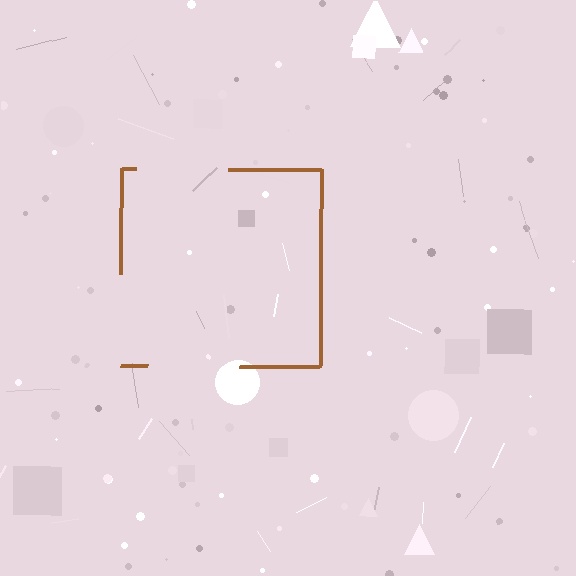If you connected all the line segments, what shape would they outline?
They would outline a square.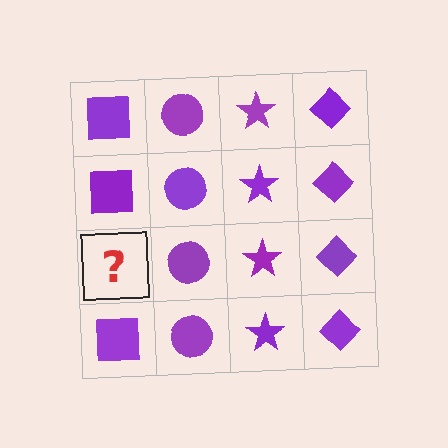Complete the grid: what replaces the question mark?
The question mark should be replaced with a purple square.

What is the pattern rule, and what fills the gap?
The rule is that each column has a consistent shape. The gap should be filled with a purple square.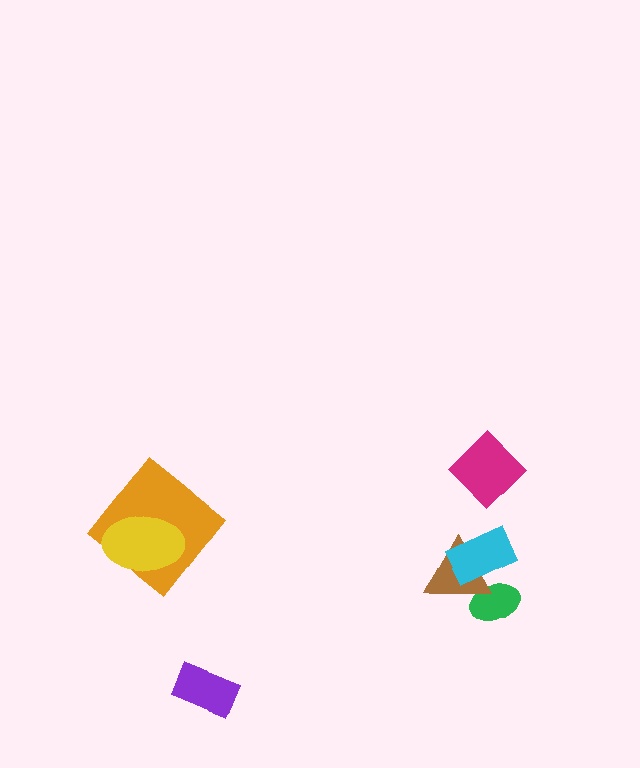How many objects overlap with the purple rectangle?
0 objects overlap with the purple rectangle.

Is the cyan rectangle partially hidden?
No, no other shape covers it.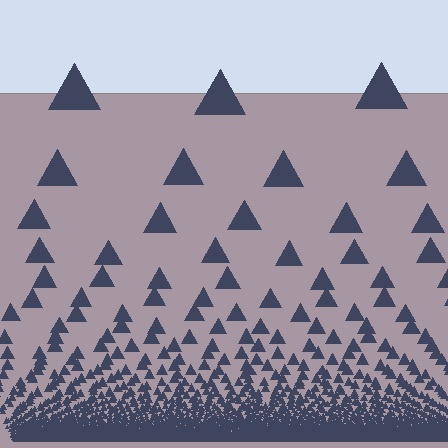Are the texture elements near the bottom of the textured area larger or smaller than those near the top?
Smaller. The gradient is inverted — elements near the bottom are smaller and denser.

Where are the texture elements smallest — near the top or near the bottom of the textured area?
Near the bottom.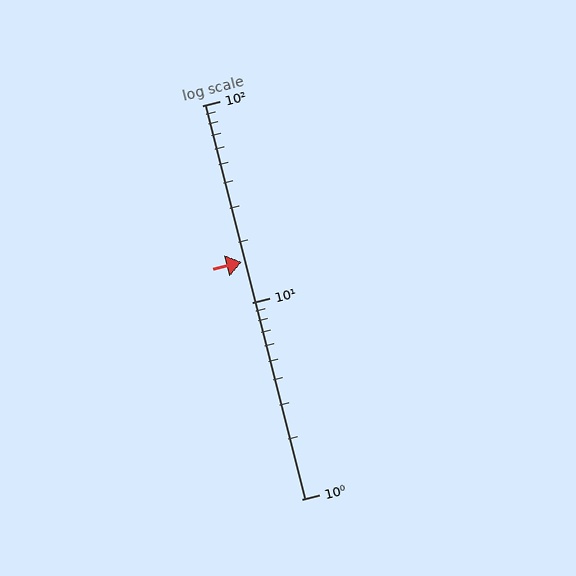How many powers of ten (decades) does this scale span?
The scale spans 2 decades, from 1 to 100.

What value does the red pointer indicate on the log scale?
The pointer indicates approximately 16.